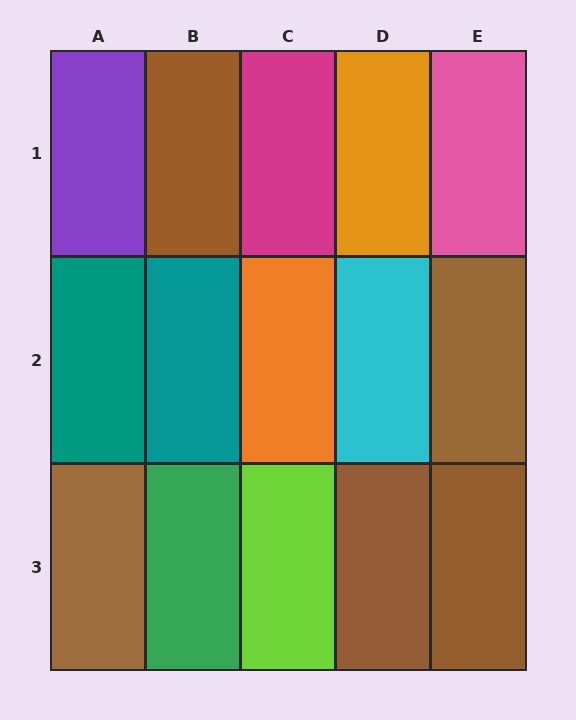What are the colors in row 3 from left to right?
Brown, green, lime, brown, brown.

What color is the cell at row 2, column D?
Cyan.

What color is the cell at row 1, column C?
Magenta.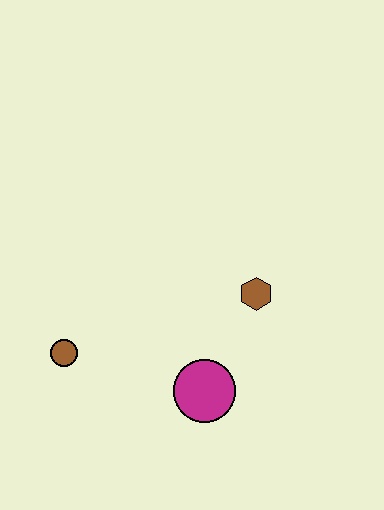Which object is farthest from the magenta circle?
The brown circle is farthest from the magenta circle.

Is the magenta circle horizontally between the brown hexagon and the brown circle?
Yes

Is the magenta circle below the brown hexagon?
Yes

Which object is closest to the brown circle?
The magenta circle is closest to the brown circle.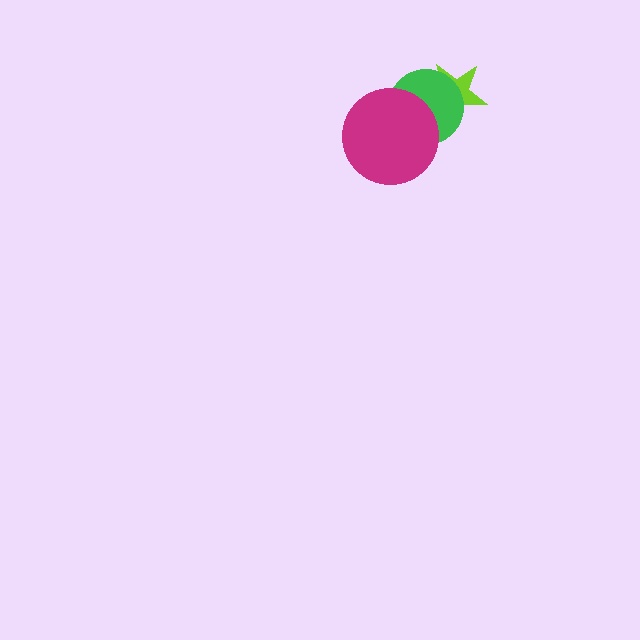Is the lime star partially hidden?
Yes, it is partially covered by another shape.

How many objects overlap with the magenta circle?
1 object overlaps with the magenta circle.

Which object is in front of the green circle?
The magenta circle is in front of the green circle.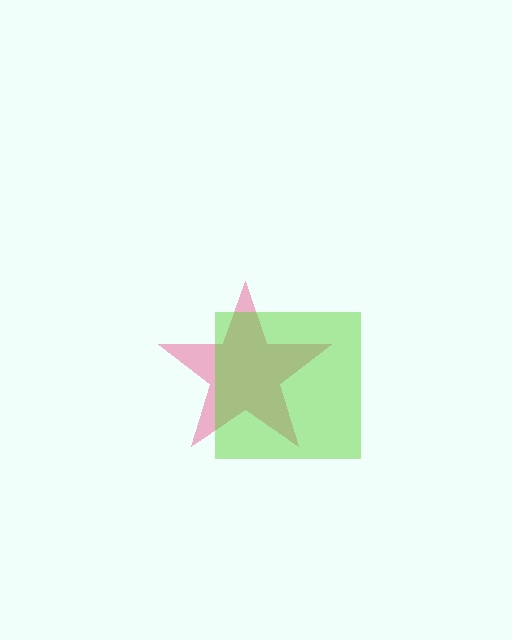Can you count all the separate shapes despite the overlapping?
Yes, there are 2 separate shapes.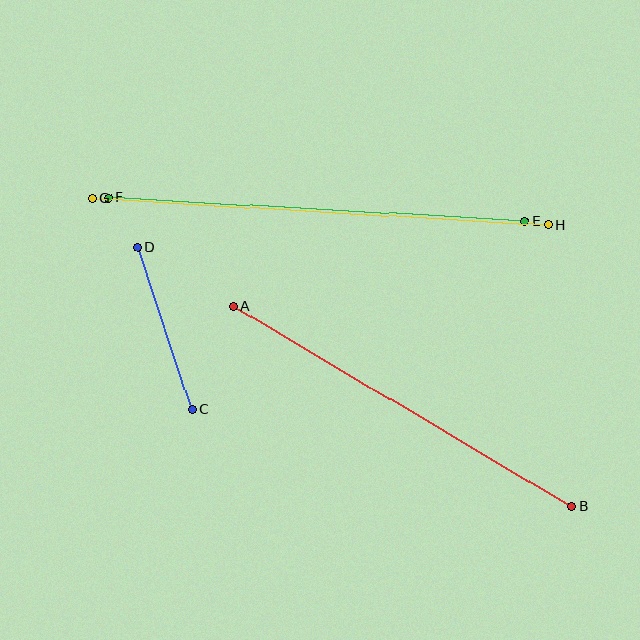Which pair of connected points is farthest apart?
Points G and H are farthest apart.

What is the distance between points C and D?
The distance is approximately 170 pixels.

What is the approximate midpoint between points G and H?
The midpoint is at approximately (320, 211) pixels.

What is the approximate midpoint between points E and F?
The midpoint is at approximately (317, 209) pixels.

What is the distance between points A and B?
The distance is approximately 394 pixels.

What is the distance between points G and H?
The distance is approximately 457 pixels.